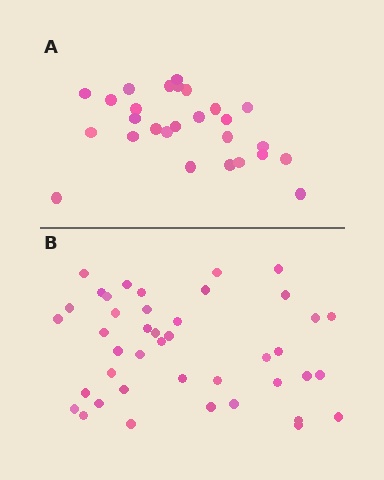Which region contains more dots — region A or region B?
Region B (the bottom region) has more dots.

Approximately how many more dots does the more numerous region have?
Region B has approximately 15 more dots than region A.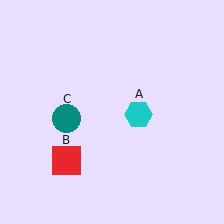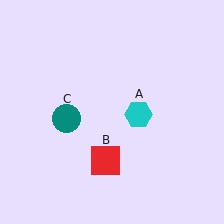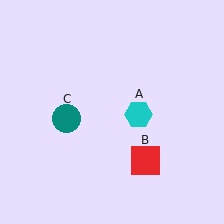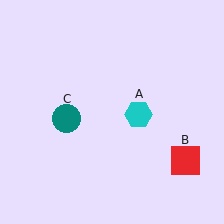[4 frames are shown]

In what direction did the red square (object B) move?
The red square (object B) moved right.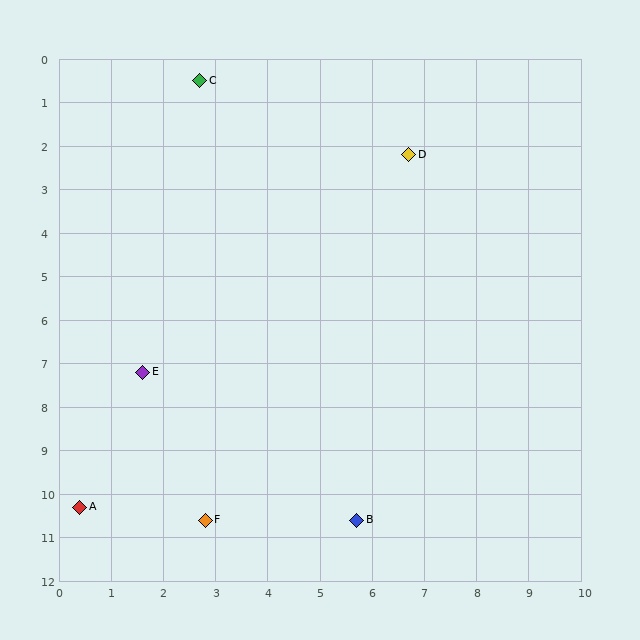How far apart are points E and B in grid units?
Points E and B are about 5.3 grid units apart.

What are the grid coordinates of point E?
Point E is at approximately (1.6, 7.2).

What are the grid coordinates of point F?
Point F is at approximately (2.8, 10.6).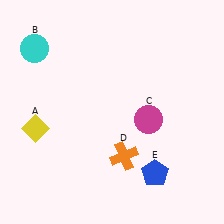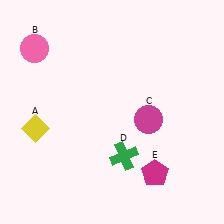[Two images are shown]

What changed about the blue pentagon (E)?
In Image 1, E is blue. In Image 2, it changed to magenta.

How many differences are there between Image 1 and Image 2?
There are 3 differences between the two images.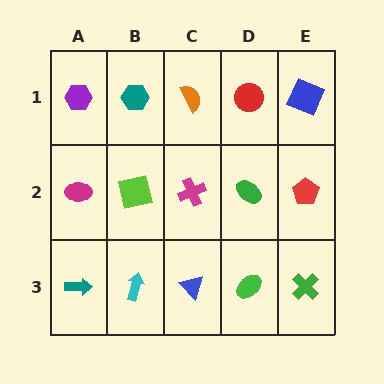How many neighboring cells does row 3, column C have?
3.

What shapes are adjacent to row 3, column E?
A red pentagon (row 2, column E), a green ellipse (row 3, column D).